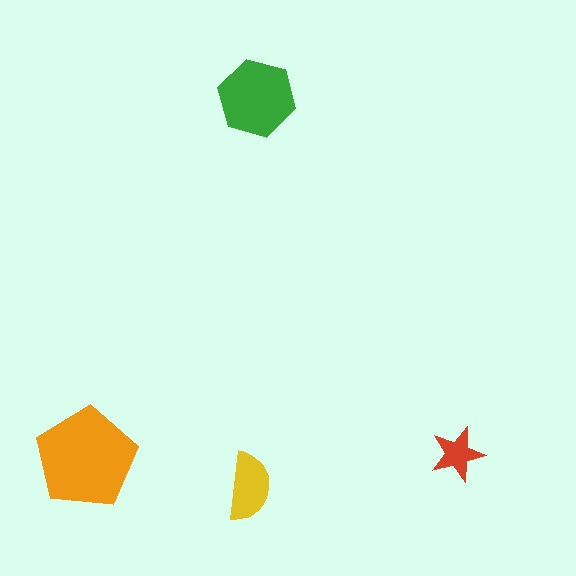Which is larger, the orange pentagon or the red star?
The orange pentagon.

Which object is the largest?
The orange pentagon.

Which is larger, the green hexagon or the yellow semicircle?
The green hexagon.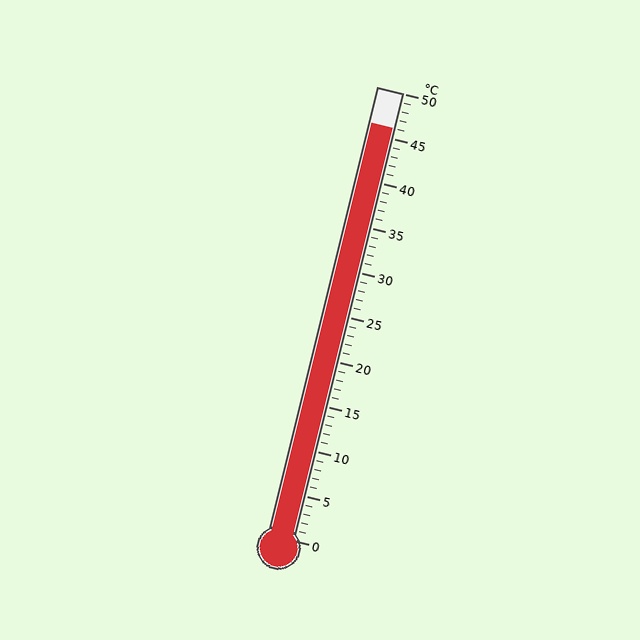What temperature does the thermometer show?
The thermometer shows approximately 46°C.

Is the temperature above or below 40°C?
The temperature is above 40°C.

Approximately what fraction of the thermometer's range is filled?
The thermometer is filled to approximately 90% of its range.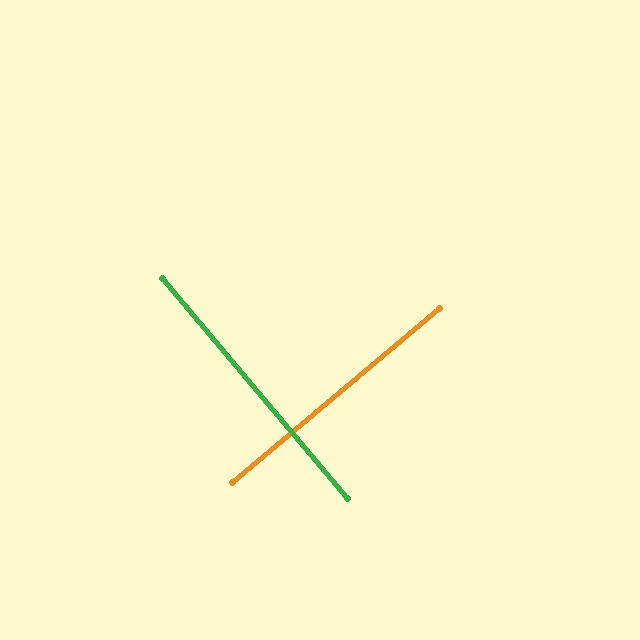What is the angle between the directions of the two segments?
Approximately 90 degrees.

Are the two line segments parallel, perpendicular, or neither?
Perpendicular — they meet at approximately 90°.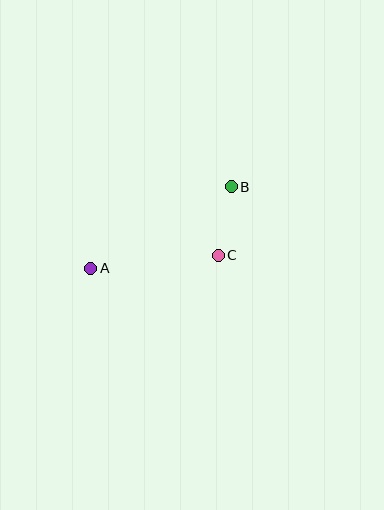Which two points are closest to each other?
Points B and C are closest to each other.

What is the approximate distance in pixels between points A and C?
The distance between A and C is approximately 128 pixels.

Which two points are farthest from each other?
Points A and B are farthest from each other.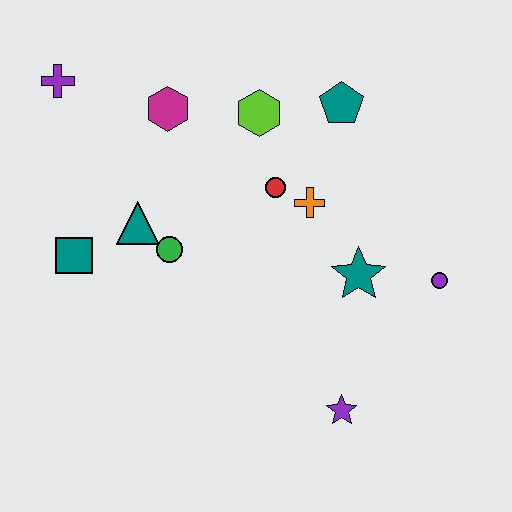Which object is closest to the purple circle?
The teal star is closest to the purple circle.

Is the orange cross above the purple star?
Yes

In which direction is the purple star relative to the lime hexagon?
The purple star is below the lime hexagon.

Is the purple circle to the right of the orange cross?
Yes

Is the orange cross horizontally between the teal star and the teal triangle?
Yes